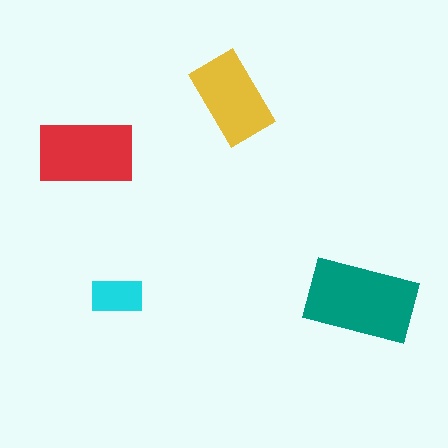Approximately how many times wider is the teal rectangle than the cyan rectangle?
About 2 times wider.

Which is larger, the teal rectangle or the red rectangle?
The teal one.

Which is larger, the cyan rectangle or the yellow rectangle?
The yellow one.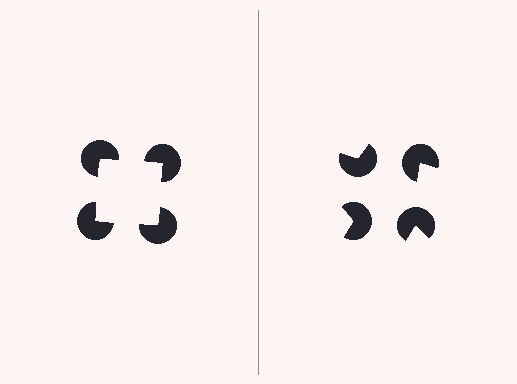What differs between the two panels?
The pac-man discs are positioned identically on both sides; only the wedge orientations differ. On the left they align to a square; on the right they are misaligned.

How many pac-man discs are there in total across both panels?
8 — 4 on each side.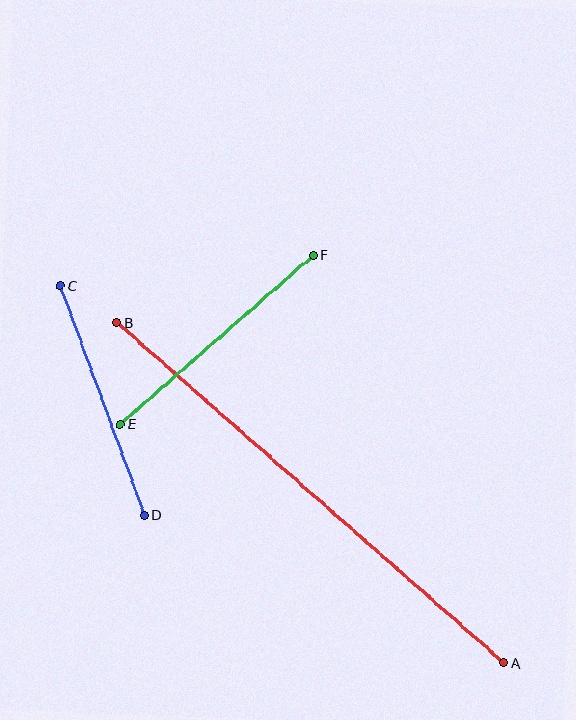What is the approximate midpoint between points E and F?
The midpoint is at approximately (217, 340) pixels.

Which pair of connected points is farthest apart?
Points A and B are farthest apart.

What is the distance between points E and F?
The distance is approximately 256 pixels.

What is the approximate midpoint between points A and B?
The midpoint is at approximately (311, 493) pixels.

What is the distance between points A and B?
The distance is approximately 515 pixels.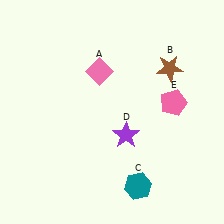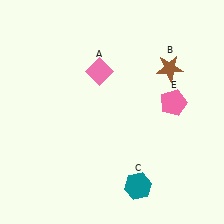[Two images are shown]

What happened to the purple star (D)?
The purple star (D) was removed in Image 2. It was in the bottom-right area of Image 1.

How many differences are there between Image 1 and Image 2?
There is 1 difference between the two images.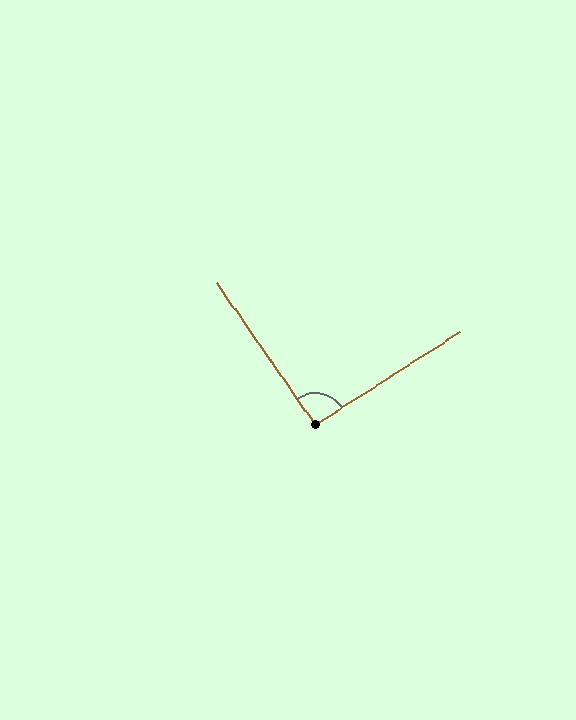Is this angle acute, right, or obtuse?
It is approximately a right angle.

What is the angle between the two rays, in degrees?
Approximately 92 degrees.